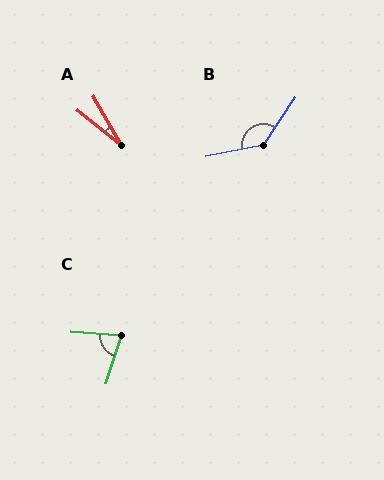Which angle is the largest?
B, at approximately 136 degrees.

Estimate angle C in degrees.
Approximately 77 degrees.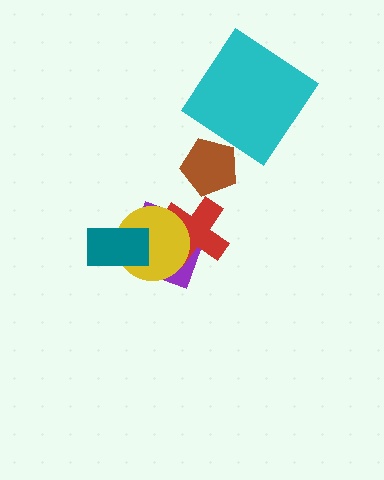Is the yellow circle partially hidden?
Yes, it is partially covered by another shape.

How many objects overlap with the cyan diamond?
0 objects overlap with the cyan diamond.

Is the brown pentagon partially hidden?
No, no other shape covers it.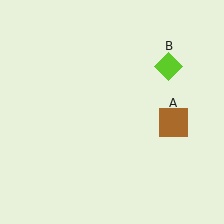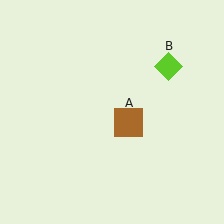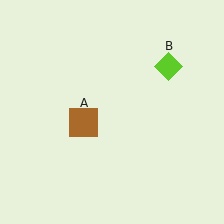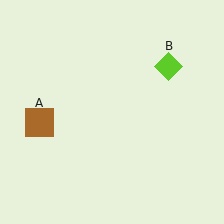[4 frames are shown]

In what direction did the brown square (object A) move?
The brown square (object A) moved left.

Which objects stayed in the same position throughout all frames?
Lime diamond (object B) remained stationary.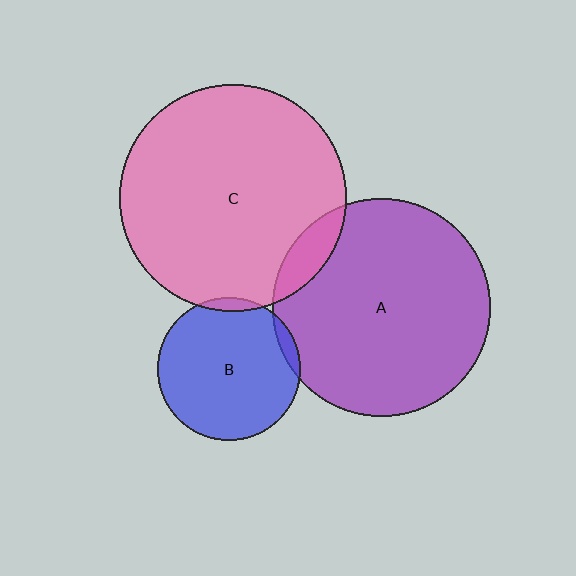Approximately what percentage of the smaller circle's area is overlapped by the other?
Approximately 5%.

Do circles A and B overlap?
Yes.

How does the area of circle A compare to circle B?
Approximately 2.3 times.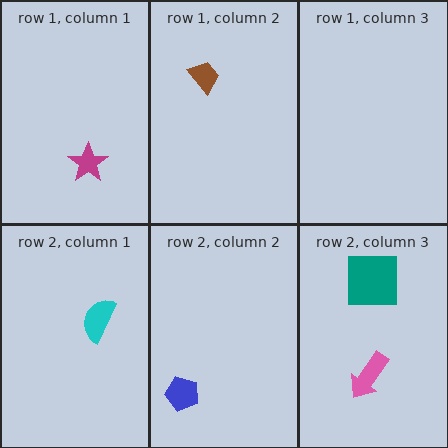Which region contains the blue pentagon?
The row 2, column 2 region.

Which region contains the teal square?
The row 2, column 3 region.